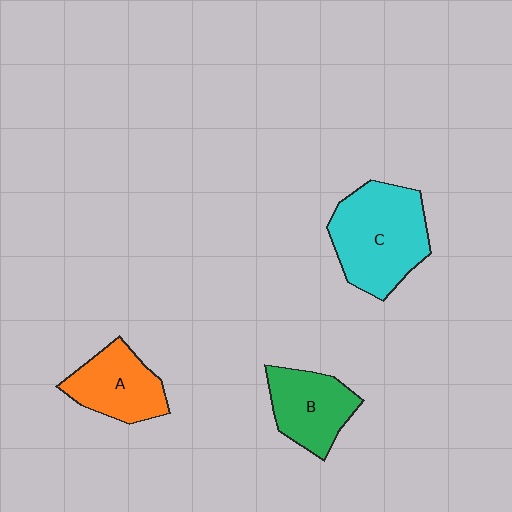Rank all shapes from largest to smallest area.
From largest to smallest: C (cyan), A (orange), B (green).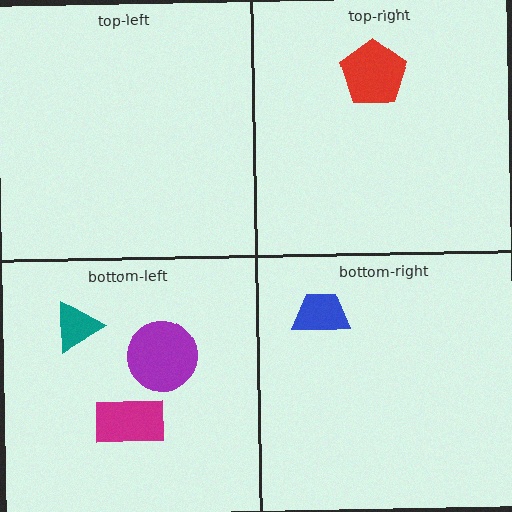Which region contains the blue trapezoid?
The bottom-right region.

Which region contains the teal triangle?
The bottom-left region.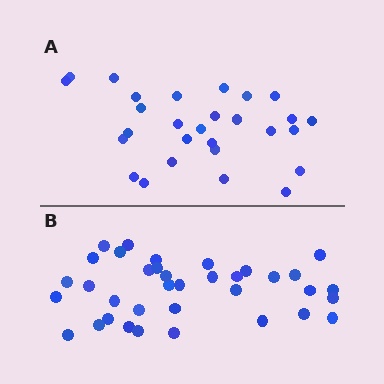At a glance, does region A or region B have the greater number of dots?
Region B (the bottom region) has more dots.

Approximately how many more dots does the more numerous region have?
Region B has roughly 8 or so more dots than region A.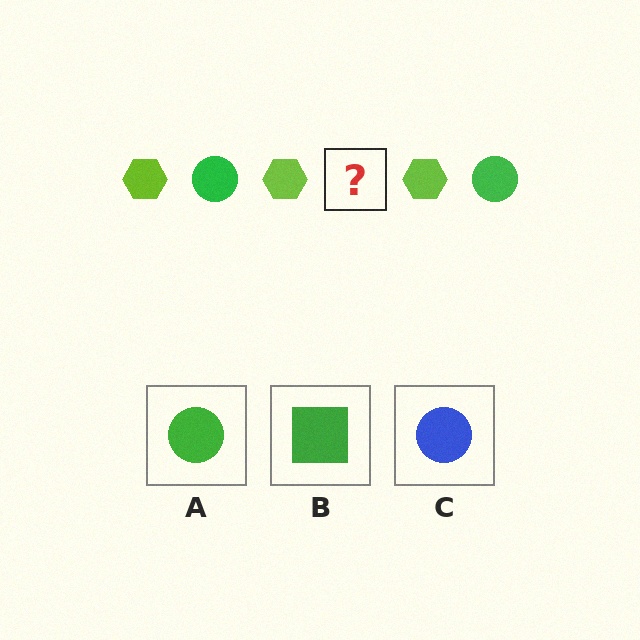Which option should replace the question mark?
Option A.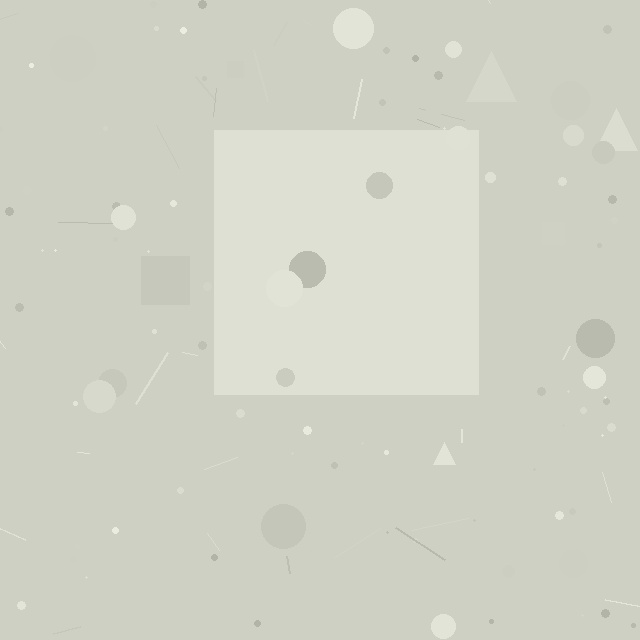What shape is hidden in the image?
A square is hidden in the image.